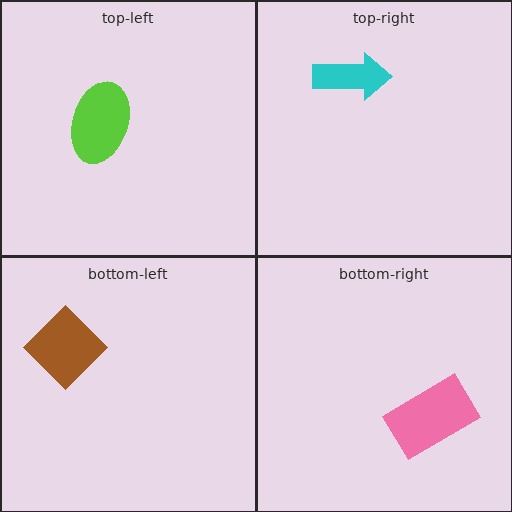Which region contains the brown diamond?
The bottom-left region.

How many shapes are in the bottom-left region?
1.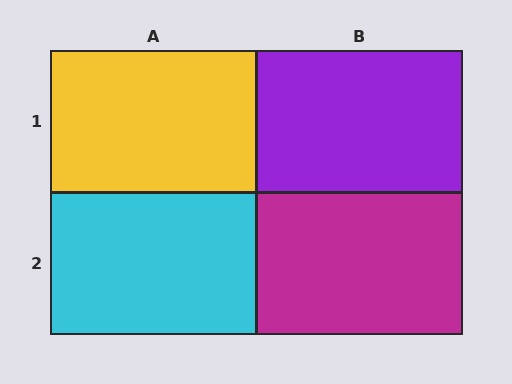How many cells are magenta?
1 cell is magenta.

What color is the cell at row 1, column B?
Purple.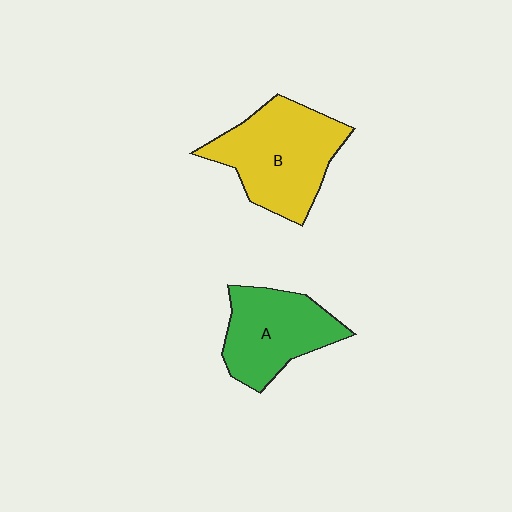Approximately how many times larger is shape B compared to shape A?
Approximately 1.3 times.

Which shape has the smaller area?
Shape A (green).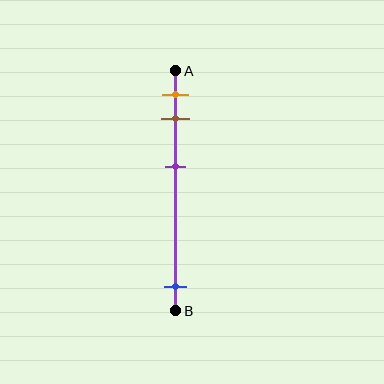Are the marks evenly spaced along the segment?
No, the marks are not evenly spaced.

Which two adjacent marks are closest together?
The orange and brown marks are the closest adjacent pair.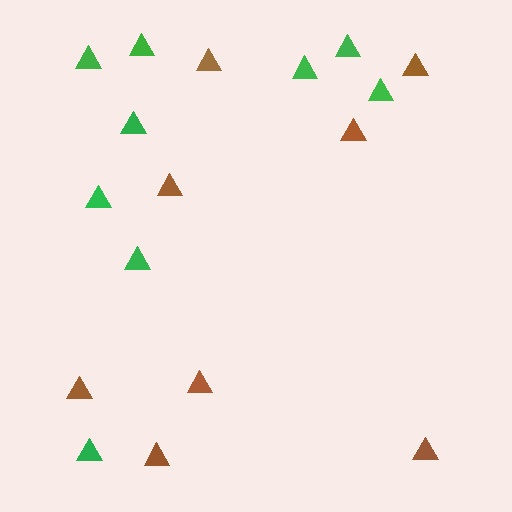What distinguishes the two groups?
There are 2 groups: one group of green triangles (9) and one group of brown triangles (8).